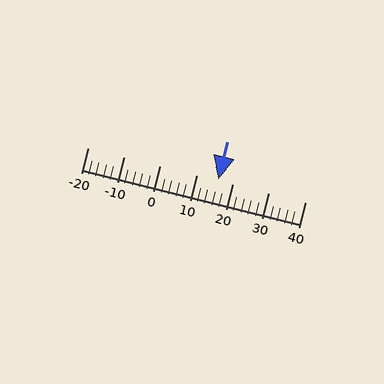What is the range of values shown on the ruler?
The ruler shows values from -20 to 40.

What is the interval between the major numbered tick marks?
The major tick marks are spaced 10 units apart.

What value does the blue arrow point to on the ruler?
The blue arrow points to approximately 16.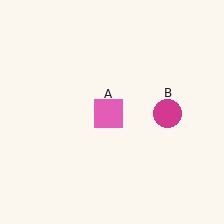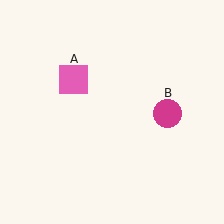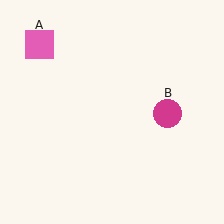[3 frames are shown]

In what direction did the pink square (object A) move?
The pink square (object A) moved up and to the left.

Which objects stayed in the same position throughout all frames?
Magenta circle (object B) remained stationary.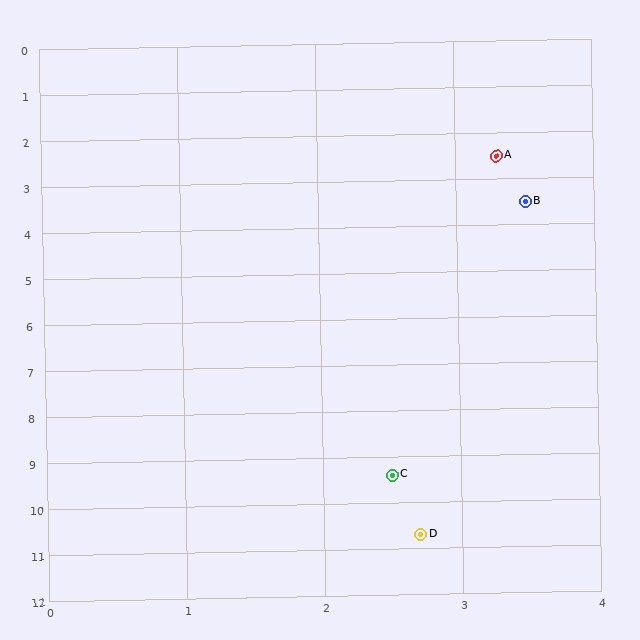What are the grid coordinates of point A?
Point A is at approximately (3.3, 2.5).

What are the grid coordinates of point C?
Point C is at approximately (2.5, 9.4).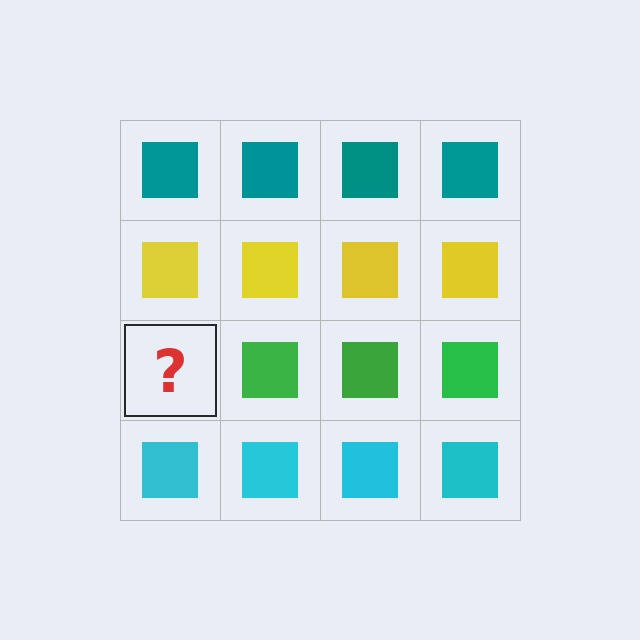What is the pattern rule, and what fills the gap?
The rule is that each row has a consistent color. The gap should be filled with a green square.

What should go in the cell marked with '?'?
The missing cell should contain a green square.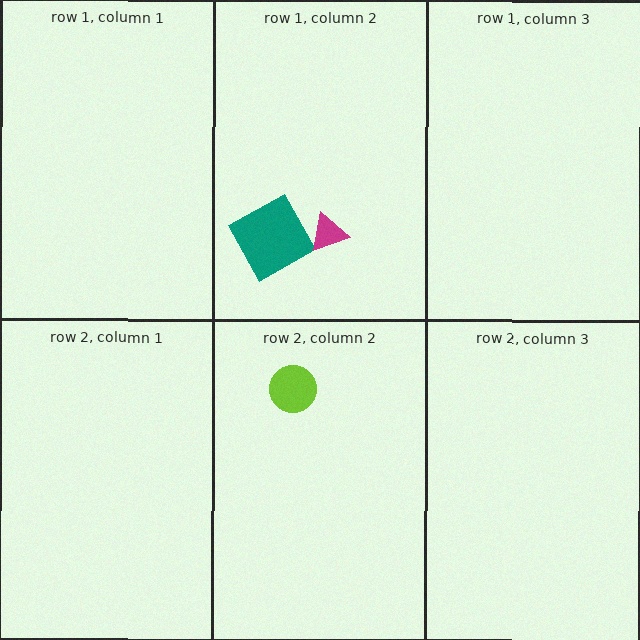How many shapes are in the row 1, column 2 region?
2.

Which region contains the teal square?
The row 1, column 2 region.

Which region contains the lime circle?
The row 2, column 2 region.